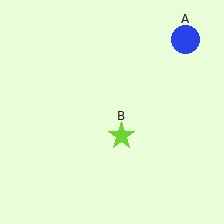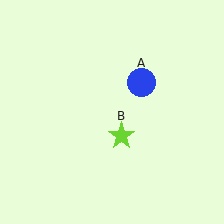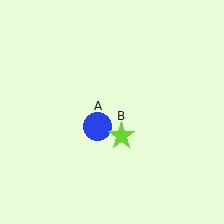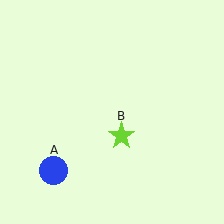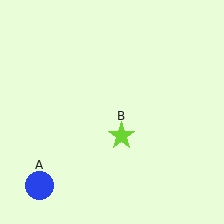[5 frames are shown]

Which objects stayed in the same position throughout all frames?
Lime star (object B) remained stationary.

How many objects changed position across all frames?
1 object changed position: blue circle (object A).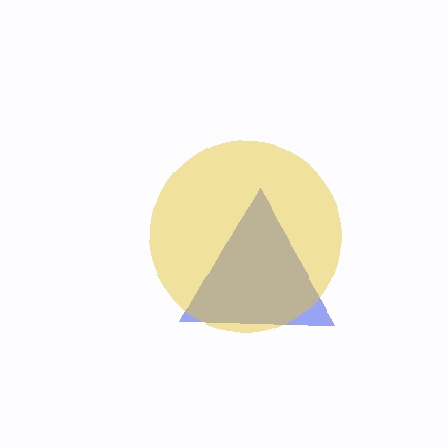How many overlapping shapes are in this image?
There are 2 overlapping shapes in the image.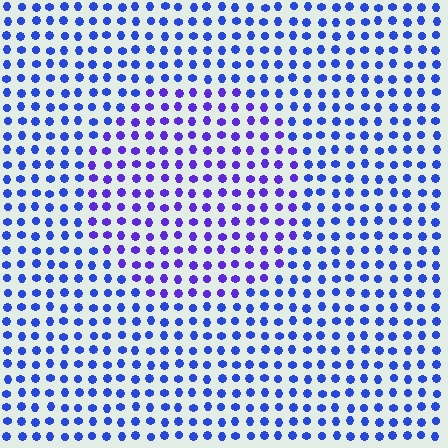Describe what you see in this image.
The image is filled with small blue elements in a uniform arrangement. A circle-shaped region is visible where the elements are tinted to a slightly different hue, forming a subtle color boundary.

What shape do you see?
I see a circle.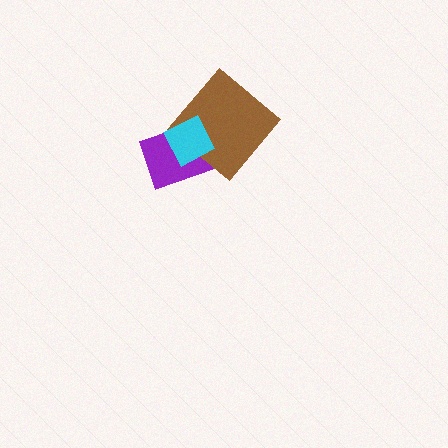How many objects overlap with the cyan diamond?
2 objects overlap with the cyan diamond.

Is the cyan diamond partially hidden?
No, no other shape covers it.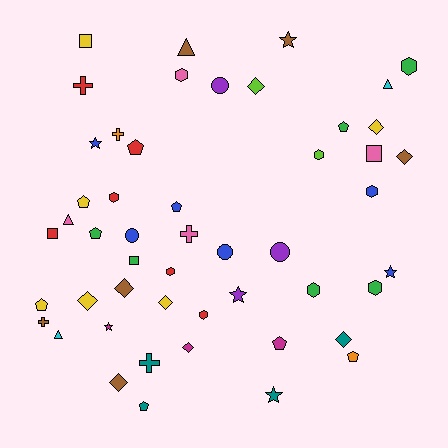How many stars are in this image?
There are 6 stars.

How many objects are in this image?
There are 50 objects.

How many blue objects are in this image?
There are 6 blue objects.